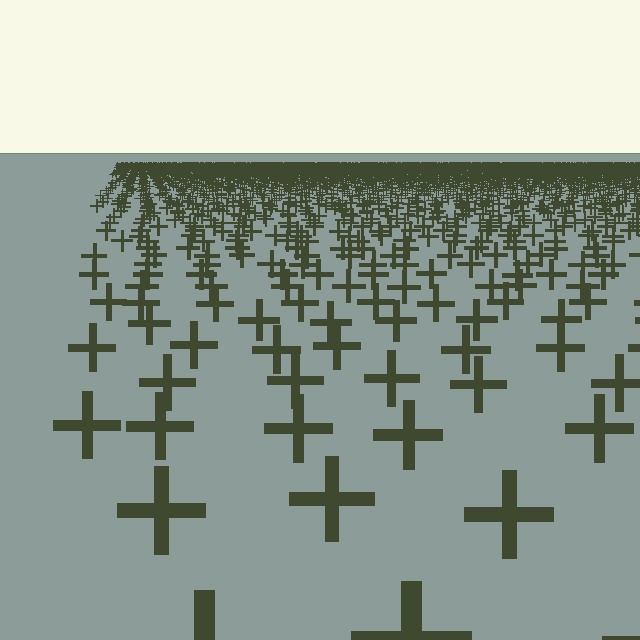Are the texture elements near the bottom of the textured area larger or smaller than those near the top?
Larger. Near the bottom, elements are closer to the viewer and appear at a bigger on-screen size.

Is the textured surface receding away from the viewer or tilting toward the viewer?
The surface is receding away from the viewer. Texture elements get smaller and denser toward the top.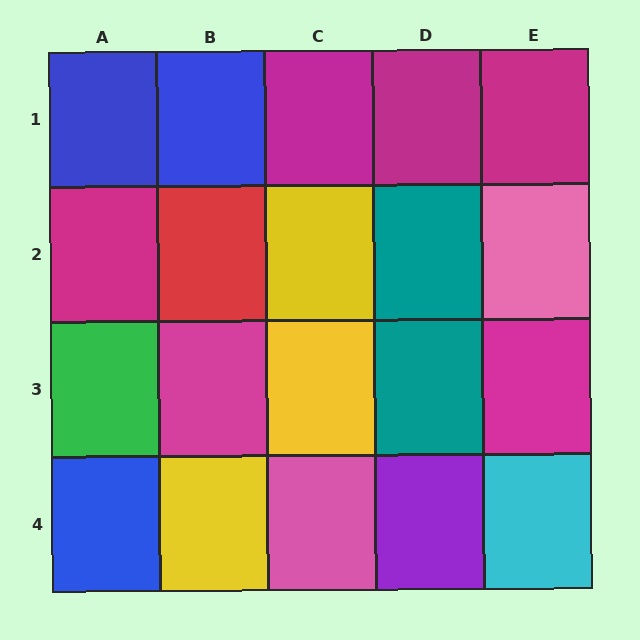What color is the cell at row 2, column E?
Pink.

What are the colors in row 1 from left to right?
Blue, blue, magenta, magenta, magenta.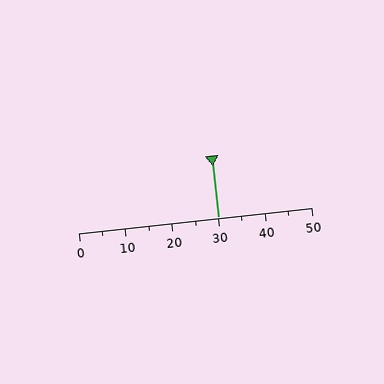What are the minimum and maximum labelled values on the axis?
The axis runs from 0 to 50.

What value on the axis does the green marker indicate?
The marker indicates approximately 30.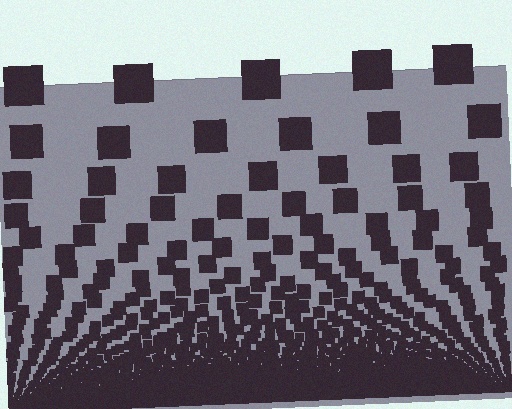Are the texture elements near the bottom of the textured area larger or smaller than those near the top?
Smaller. The gradient is inverted — elements near the bottom are smaller and denser.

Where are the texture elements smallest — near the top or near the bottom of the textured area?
Near the bottom.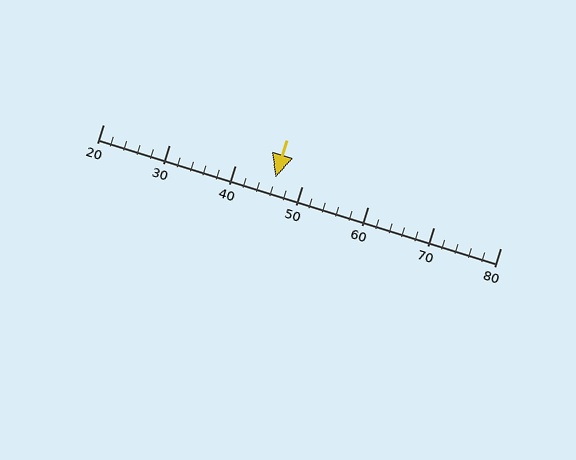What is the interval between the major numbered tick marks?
The major tick marks are spaced 10 units apart.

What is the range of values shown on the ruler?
The ruler shows values from 20 to 80.